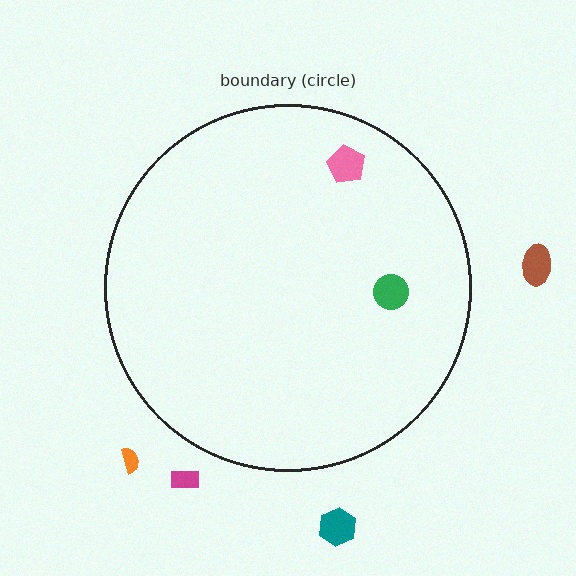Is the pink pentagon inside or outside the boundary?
Inside.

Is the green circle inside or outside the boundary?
Inside.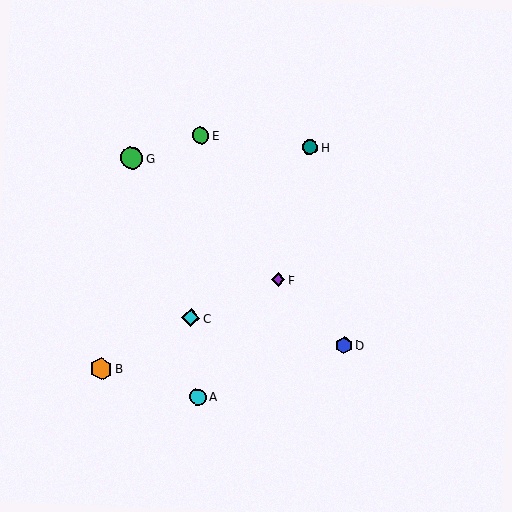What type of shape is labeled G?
Shape G is a green circle.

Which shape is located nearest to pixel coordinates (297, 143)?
The teal circle (labeled H) at (310, 147) is nearest to that location.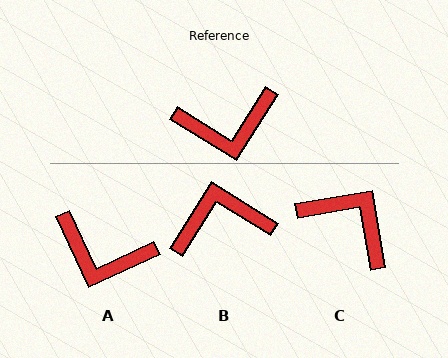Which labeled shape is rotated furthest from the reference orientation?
B, about 180 degrees away.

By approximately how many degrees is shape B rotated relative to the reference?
Approximately 180 degrees counter-clockwise.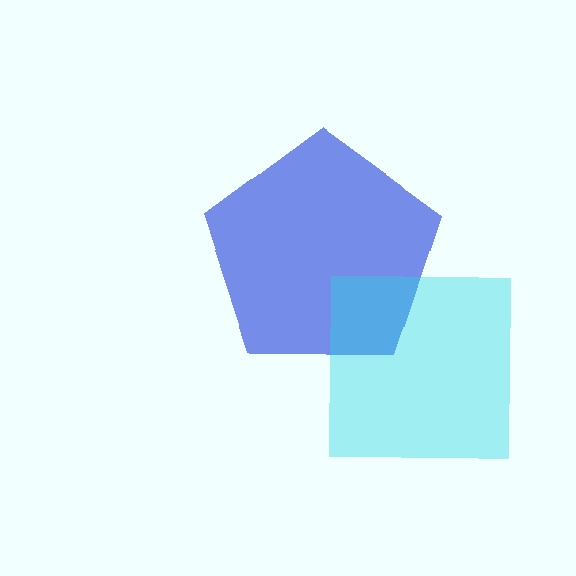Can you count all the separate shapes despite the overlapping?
Yes, there are 2 separate shapes.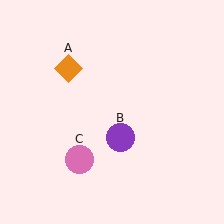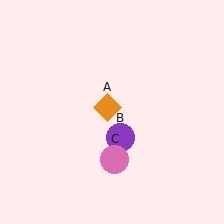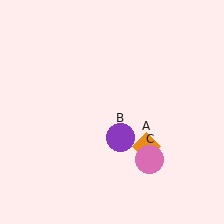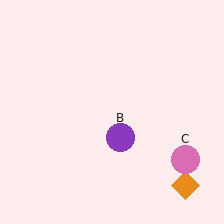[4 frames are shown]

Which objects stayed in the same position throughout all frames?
Purple circle (object B) remained stationary.